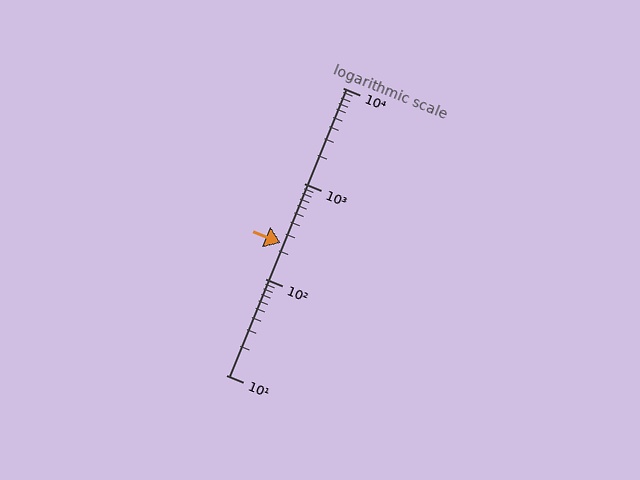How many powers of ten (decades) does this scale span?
The scale spans 3 decades, from 10 to 10000.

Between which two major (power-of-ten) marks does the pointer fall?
The pointer is between 100 and 1000.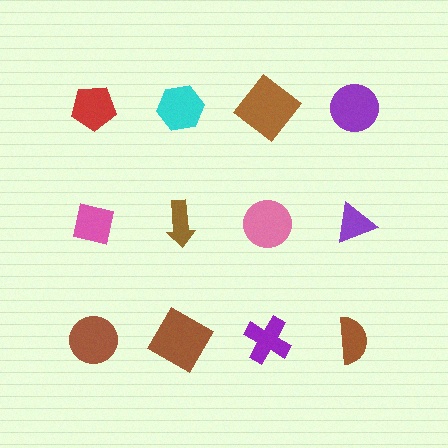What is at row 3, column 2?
A brown square.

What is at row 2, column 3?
A pink circle.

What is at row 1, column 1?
A red pentagon.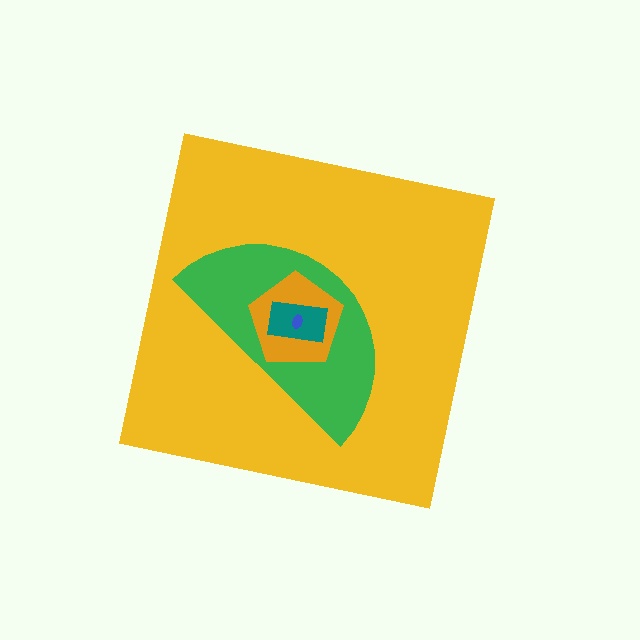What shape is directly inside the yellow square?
The green semicircle.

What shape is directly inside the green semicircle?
The orange pentagon.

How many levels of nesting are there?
5.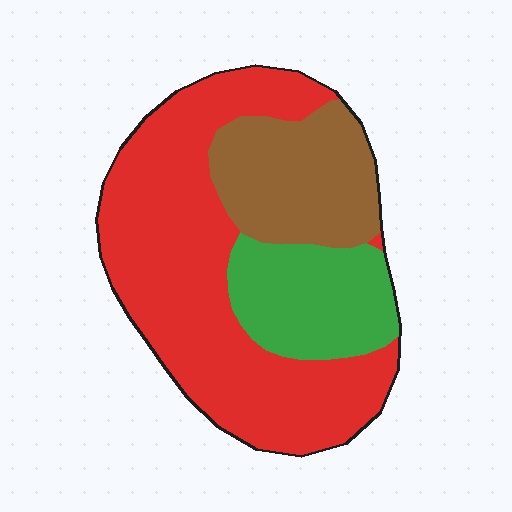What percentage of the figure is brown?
Brown takes up between a sixth and a third of the figure.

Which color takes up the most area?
Red, at roughly 60%.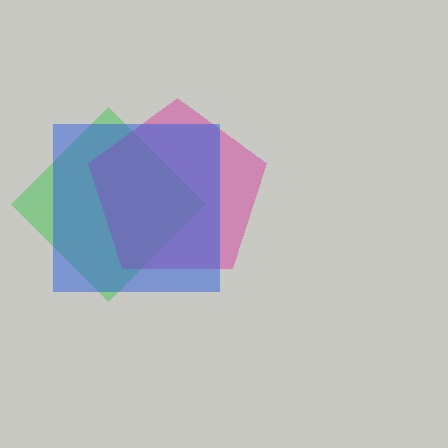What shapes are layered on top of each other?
The layered shapes are: a green diamond, a magenta pentagon, a blue square.